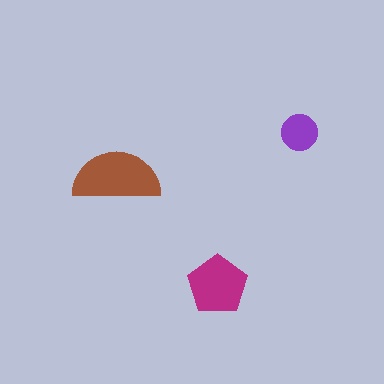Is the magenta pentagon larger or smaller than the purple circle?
Larger.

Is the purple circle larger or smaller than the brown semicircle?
Smaller.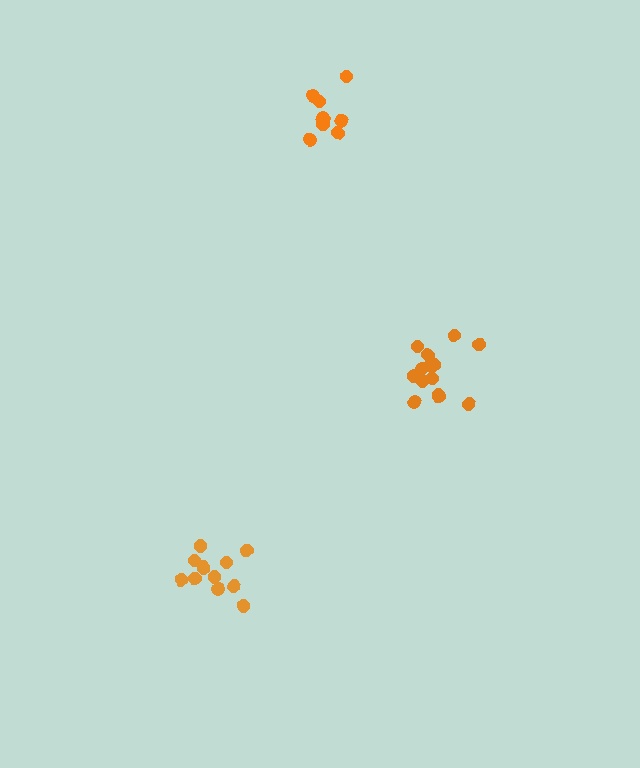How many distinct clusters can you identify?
There are 3 distinct clusters.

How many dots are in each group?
Group 1: 14 dots, Group 2: 12 dots, Group 3: 10 dots (36 total).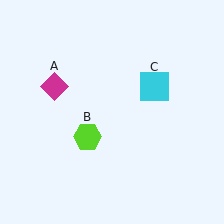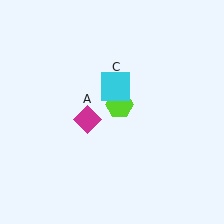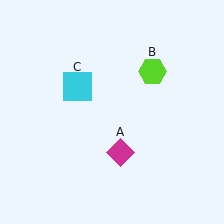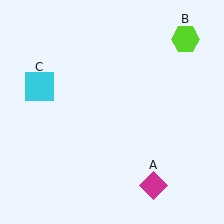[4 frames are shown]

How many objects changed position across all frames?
3 objects changed position: magenta diamond (object A), lime hexagon (object B), cyan square (object C).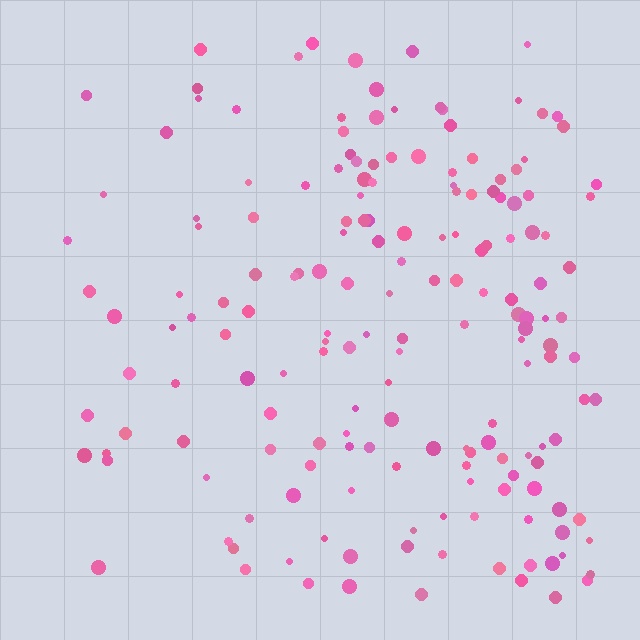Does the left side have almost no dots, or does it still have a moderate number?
Still a moderate number, just noticeably fewer than the right.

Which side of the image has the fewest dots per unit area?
The left.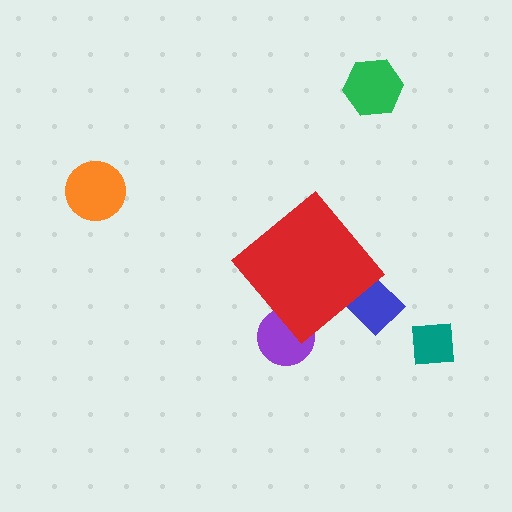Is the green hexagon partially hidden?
No, the green hexagon is fully visible.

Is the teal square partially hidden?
No, the teal square is fully visible.